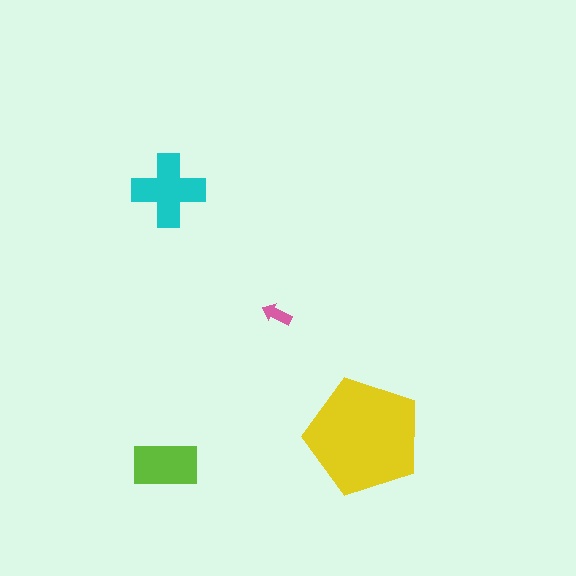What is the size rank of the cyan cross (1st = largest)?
2nd.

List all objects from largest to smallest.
The yellow pentagon, the cyan cross, the lime rectangle, the pink arrow.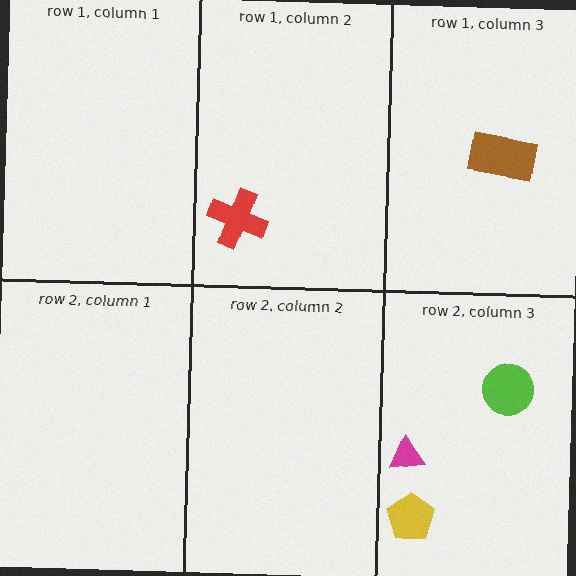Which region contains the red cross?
The row 1, column 2 region.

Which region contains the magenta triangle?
The row 2, column 3 region.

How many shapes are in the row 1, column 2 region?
1.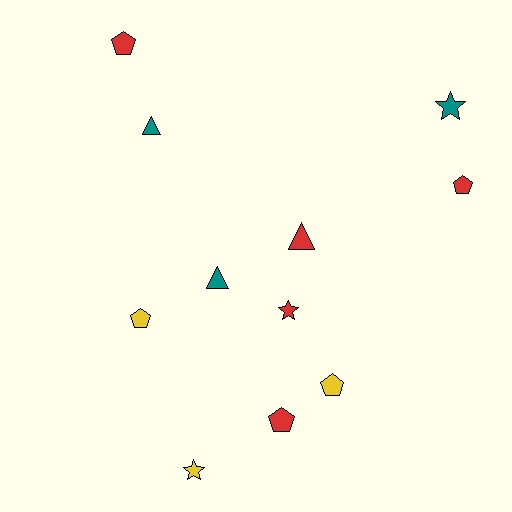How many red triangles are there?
There is 1 red triangle.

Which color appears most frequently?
Red, with 5 objects.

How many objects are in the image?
There are 11 objects.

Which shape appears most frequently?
Pentagon, with 5 objects.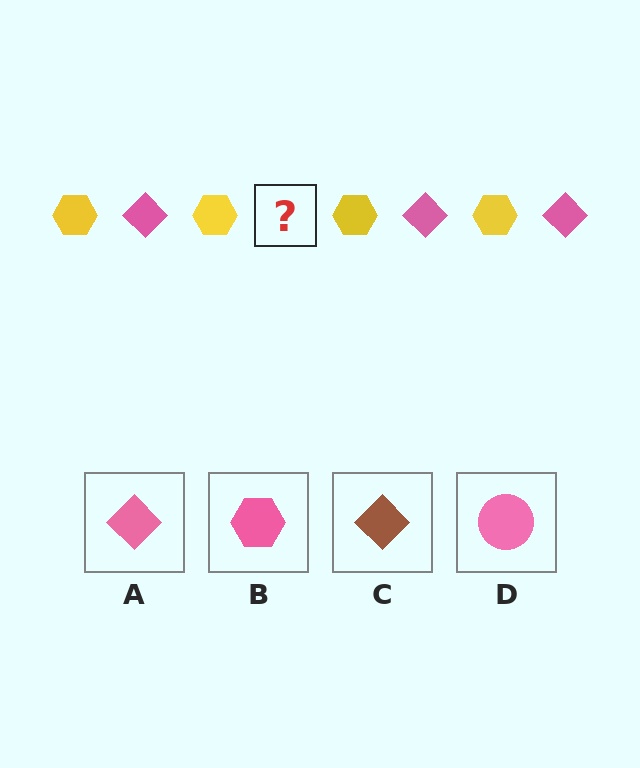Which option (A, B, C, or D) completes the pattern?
A.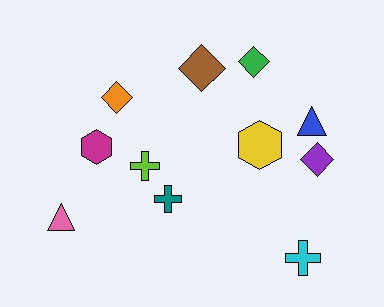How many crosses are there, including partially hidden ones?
There are 3 crosses.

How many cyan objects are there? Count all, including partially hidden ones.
There is 1 cyan object.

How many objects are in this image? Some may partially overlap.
There are 11 objects.